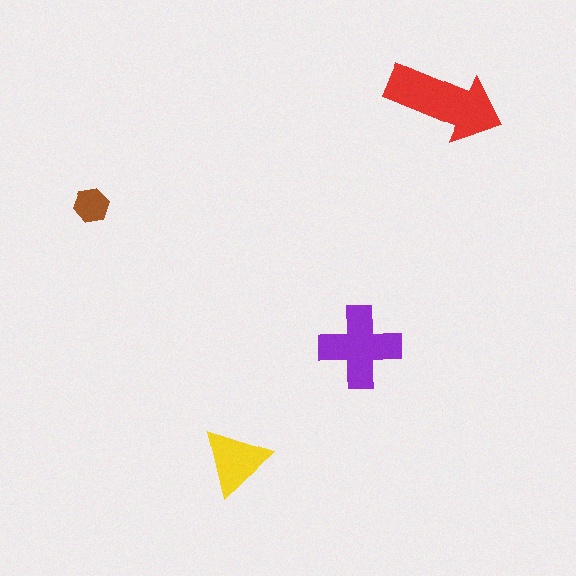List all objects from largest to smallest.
The red arrow, the purple cross, the yellow triangle, the brown hexagon.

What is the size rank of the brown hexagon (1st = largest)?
4th.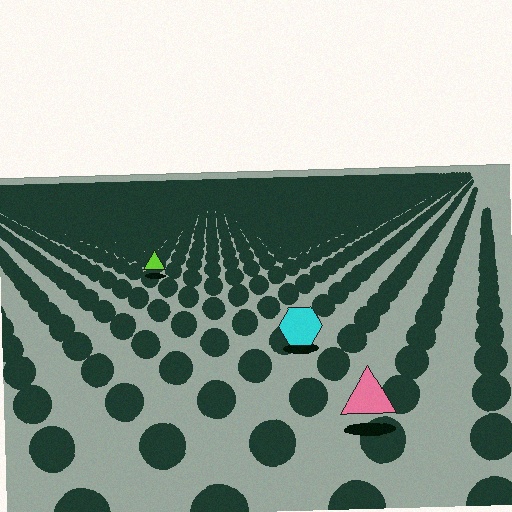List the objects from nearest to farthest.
From nearest to farthest: the pink triangle, the cyan hexagon, the lime triangle.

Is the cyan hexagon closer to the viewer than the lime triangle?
Yes. The cyan hexagon is closer — you can tell from the texture gradient: the ground texture is coarser near it.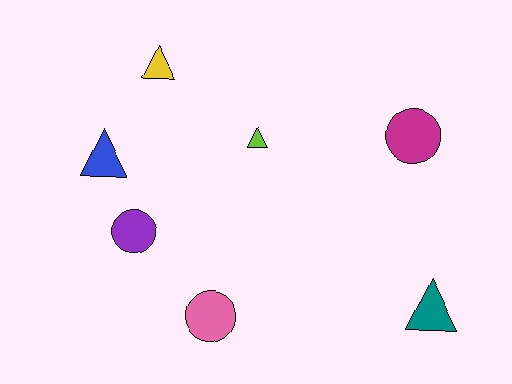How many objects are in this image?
There are 7 objects.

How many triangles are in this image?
There are 4 triangles.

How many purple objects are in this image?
There is 1 purple object.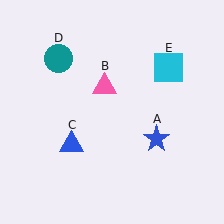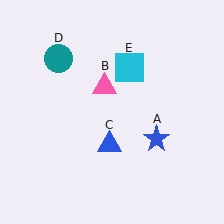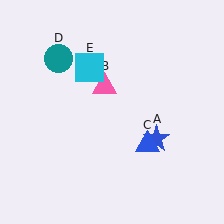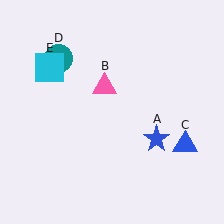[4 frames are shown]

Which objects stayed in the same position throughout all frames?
Blue star (object A) and pink triangle (object B) and teal circle (object D) remained stationary.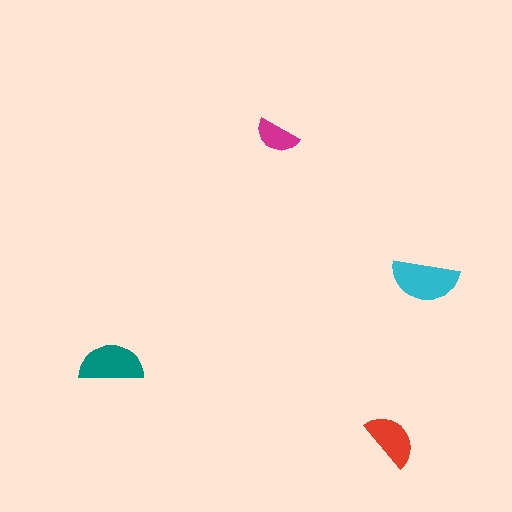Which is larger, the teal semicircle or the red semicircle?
The teal one.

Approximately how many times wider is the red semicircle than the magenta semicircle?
About 1.5 times wider.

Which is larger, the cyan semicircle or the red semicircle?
The cyan one.